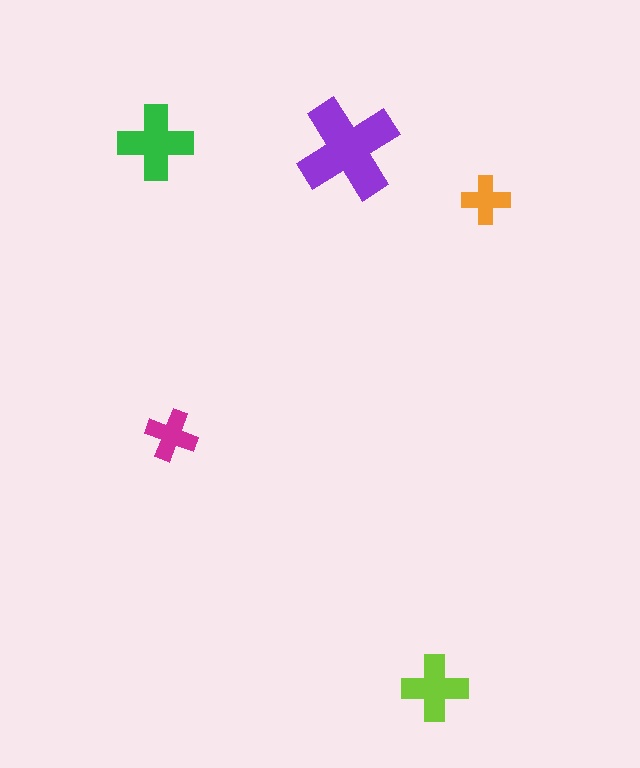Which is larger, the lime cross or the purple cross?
The purple one.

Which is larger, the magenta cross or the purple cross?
The purple one.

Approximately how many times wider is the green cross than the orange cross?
About 1.5 times wider.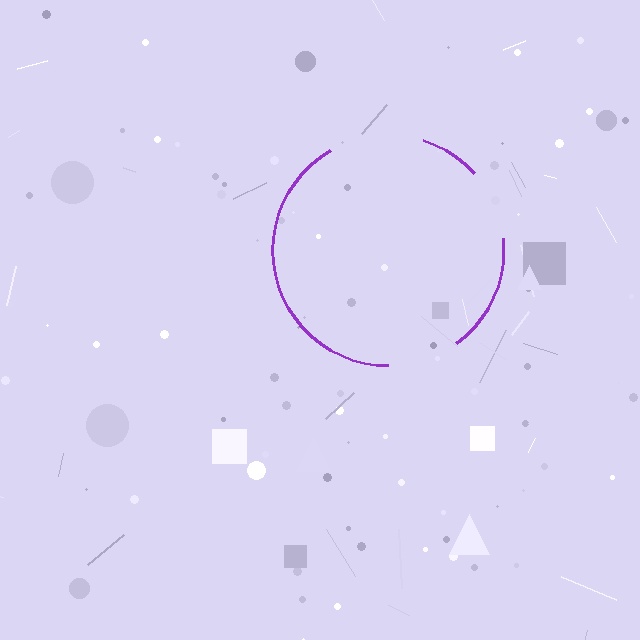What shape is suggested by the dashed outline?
The dashed outline suggests a circle.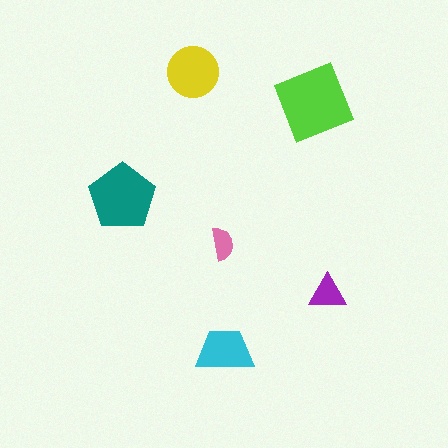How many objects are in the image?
There are 6 objects in the image.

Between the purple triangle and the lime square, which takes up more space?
The lime square.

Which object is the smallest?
The pink semicircle.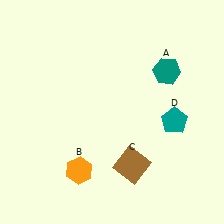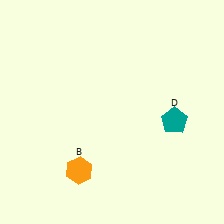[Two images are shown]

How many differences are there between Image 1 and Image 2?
There are 2 differences between the two images.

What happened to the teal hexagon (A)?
The teal hexagon (A) was removed in Image 2. It was in the top-right area of Image 1.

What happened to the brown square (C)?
The brown square (C) was removed in Image 2. It was in the bottom-right area of Image 1.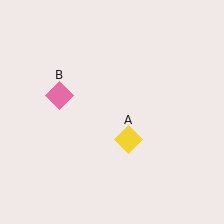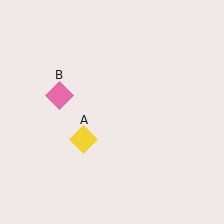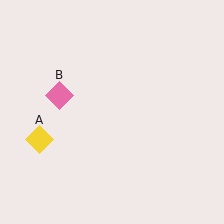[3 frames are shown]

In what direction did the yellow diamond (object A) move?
The yellow diamond (object A) moved left.